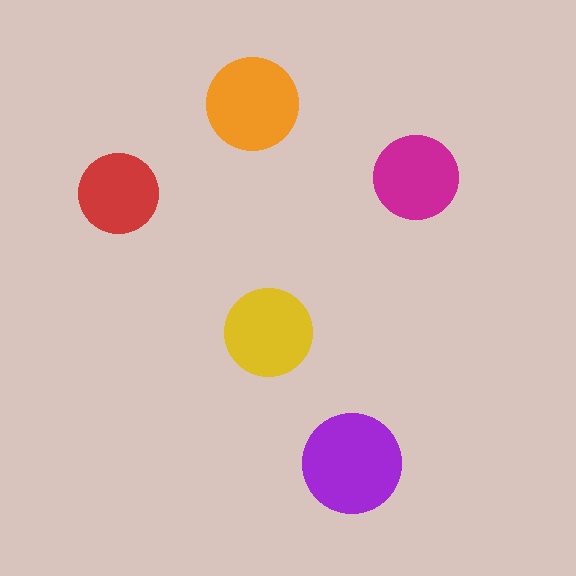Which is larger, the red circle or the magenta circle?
The magenta one.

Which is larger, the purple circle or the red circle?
The purple one.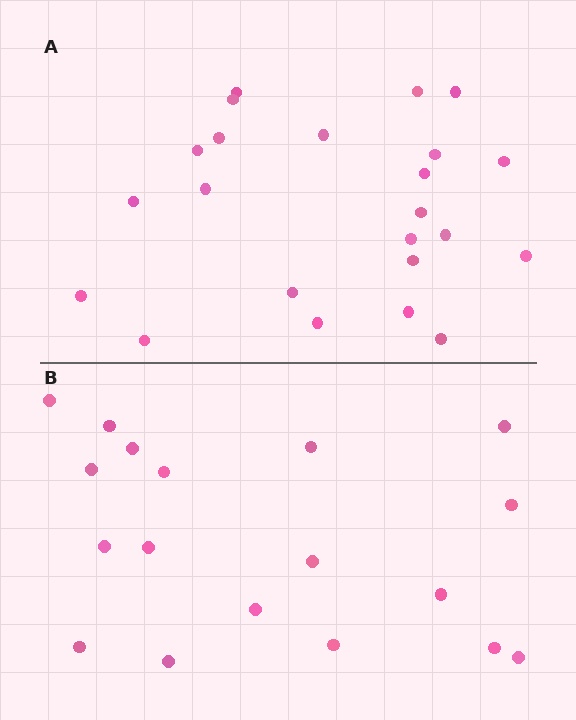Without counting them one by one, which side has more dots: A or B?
Region A (the top region) has more dots.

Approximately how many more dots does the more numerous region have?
Region A has about 5 more dots than region B.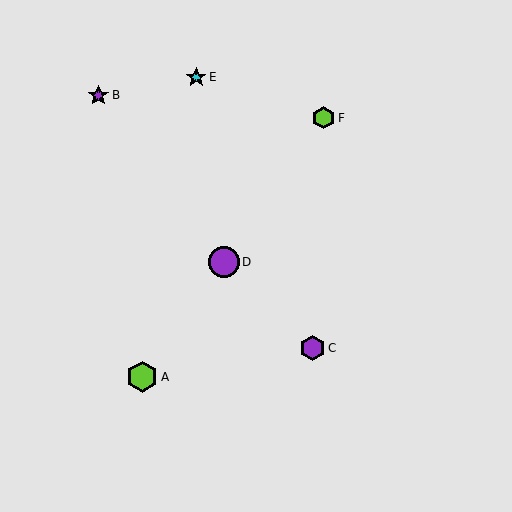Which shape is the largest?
The lime hexagon (labeled A) is the largest.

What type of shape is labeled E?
Shape E is a cyan star.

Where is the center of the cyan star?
The center of the cyan star is at (196, 77).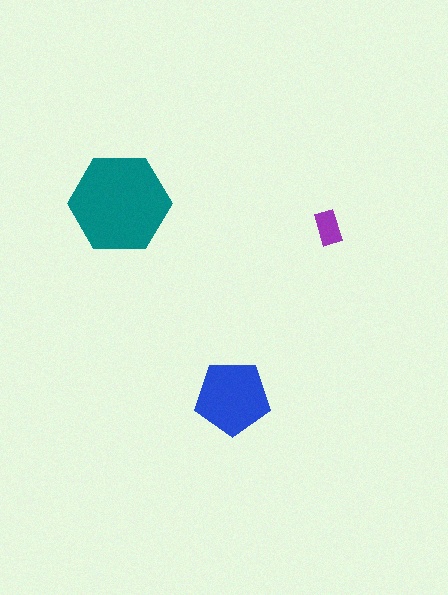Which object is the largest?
The teal hexagon.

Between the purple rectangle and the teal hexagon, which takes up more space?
The teal hexagon.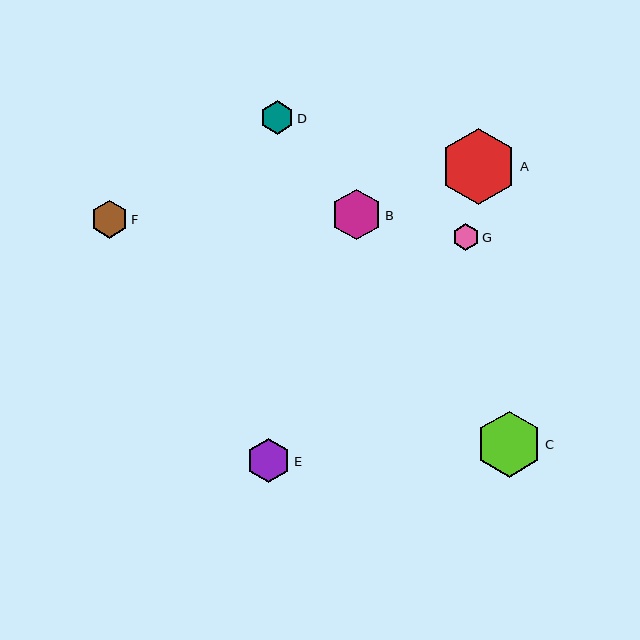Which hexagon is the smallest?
Hexagon G is the smallest with a size of approximately 27 pixels.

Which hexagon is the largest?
Hexagon A is the largest with a size of approximately 76 pixels.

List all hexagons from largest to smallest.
From largest to smallest: A, C, B, E, F, D, G.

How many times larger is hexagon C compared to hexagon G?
Hexagon C is approximately 2.5 times the size of hexagon G.